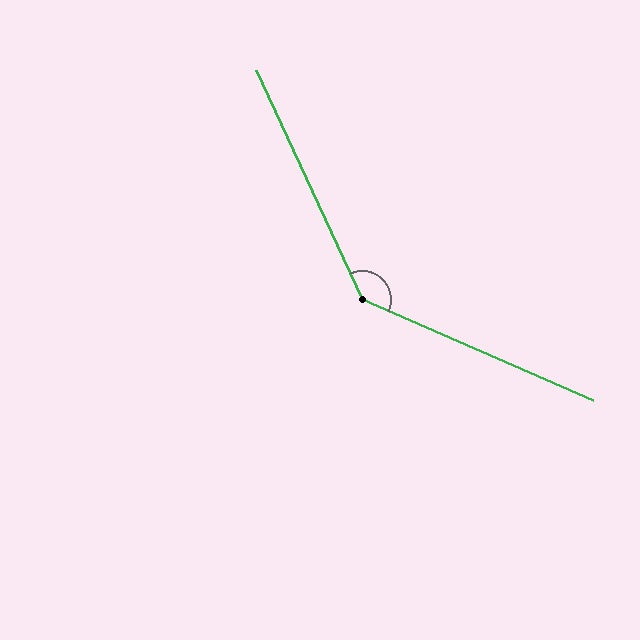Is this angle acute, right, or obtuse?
It is obtuse.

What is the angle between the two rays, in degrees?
Approximately 138 degrees.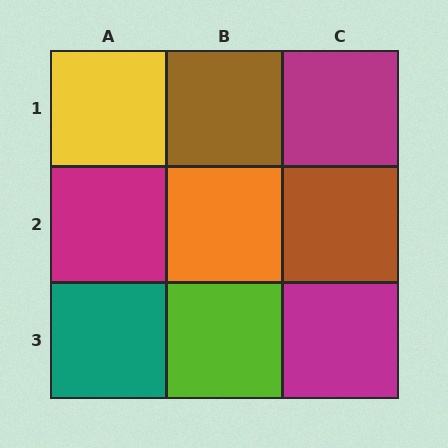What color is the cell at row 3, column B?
Lime.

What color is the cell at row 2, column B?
Orange.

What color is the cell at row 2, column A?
Magenta.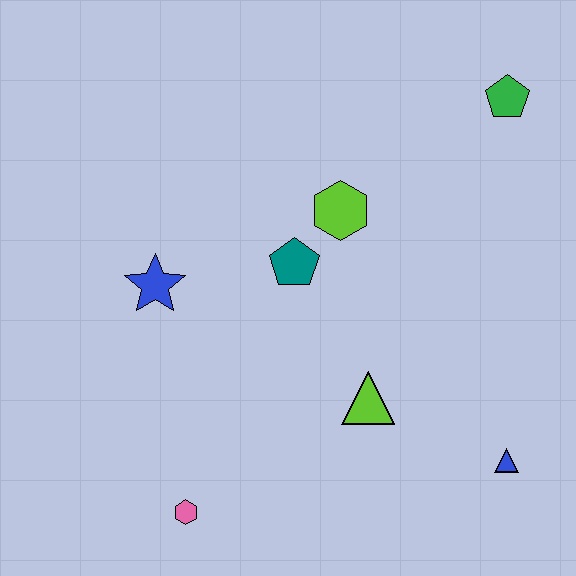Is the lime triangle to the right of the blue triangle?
No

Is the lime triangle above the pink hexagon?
Yes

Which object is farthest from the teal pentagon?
The blue triangle is farthest from the teal pentagon.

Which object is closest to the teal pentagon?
The lime hexagon is closest to the teal pentagon.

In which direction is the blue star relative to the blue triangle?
The blue star is to the left of the blue triangle.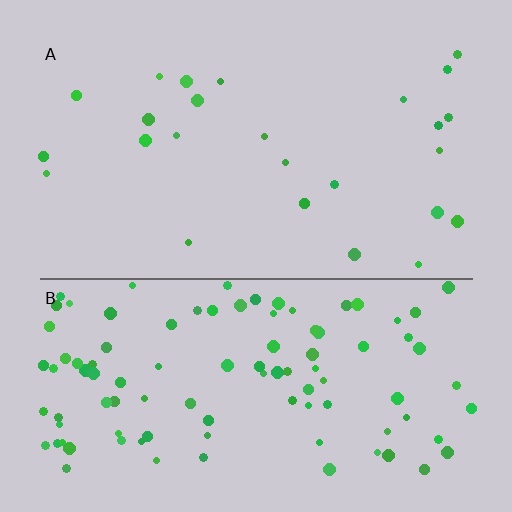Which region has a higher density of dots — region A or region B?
B (the bottom).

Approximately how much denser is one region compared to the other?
Approximately 4.0× — region B over region A.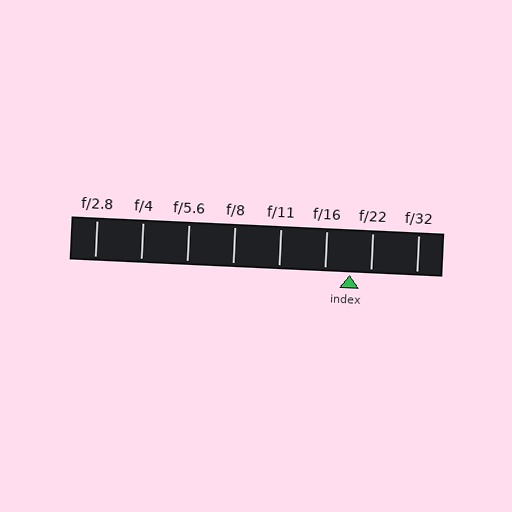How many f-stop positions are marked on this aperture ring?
There are 8 f-stop positions marked.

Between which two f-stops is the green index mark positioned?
The index mark is between f/16 and f/22.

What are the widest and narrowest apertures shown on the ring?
The widest aperture shown is f/2.8 and the narrowest is f/32.